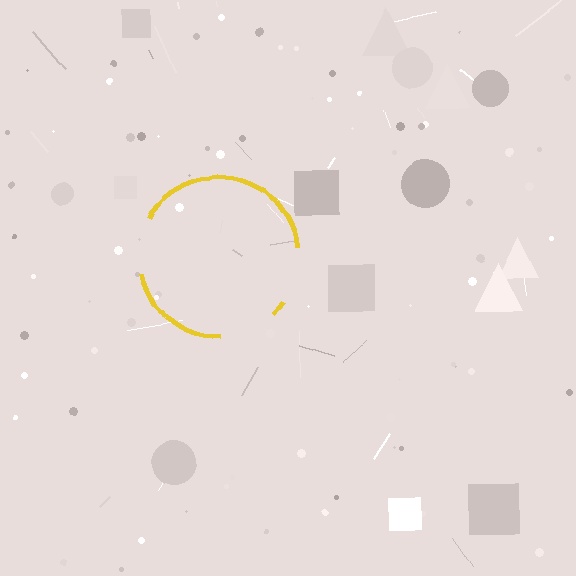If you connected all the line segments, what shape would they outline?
They would outline a circle.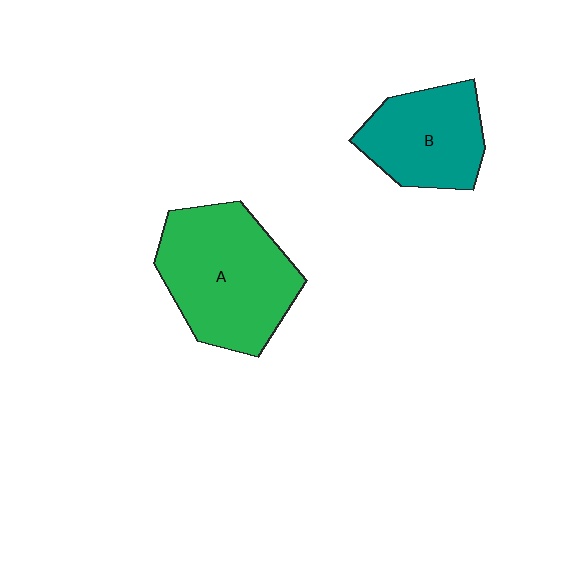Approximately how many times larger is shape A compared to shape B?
Approximately 1.5 times.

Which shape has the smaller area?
Shape B (teal).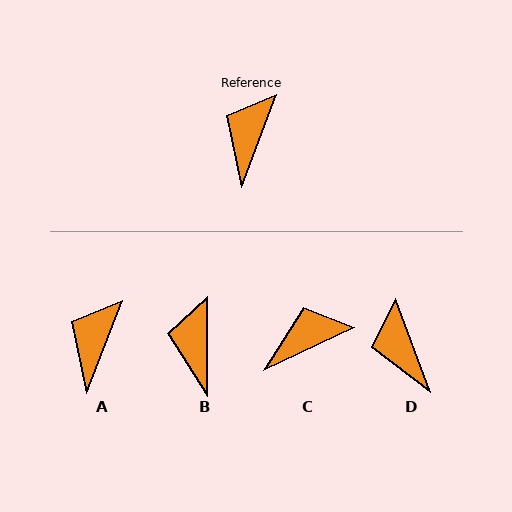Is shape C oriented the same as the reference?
No, it is off by about 44 degrees.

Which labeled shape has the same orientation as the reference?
A.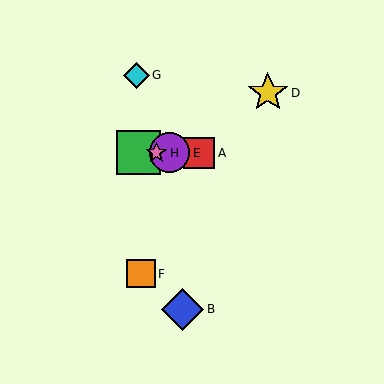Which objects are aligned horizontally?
Objects A, C, E, H are aligned horizontally.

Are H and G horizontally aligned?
No, H is at y≈153 and G is at y≈75.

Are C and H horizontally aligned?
Yes, both are at y≈153.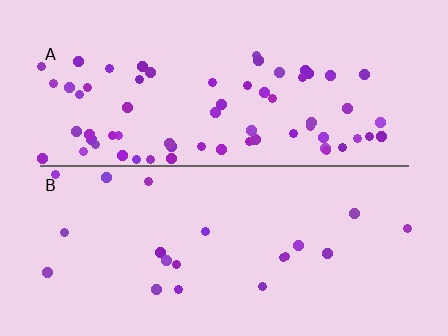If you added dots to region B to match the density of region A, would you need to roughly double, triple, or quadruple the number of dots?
Approximately triple.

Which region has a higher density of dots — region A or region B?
A (the top).